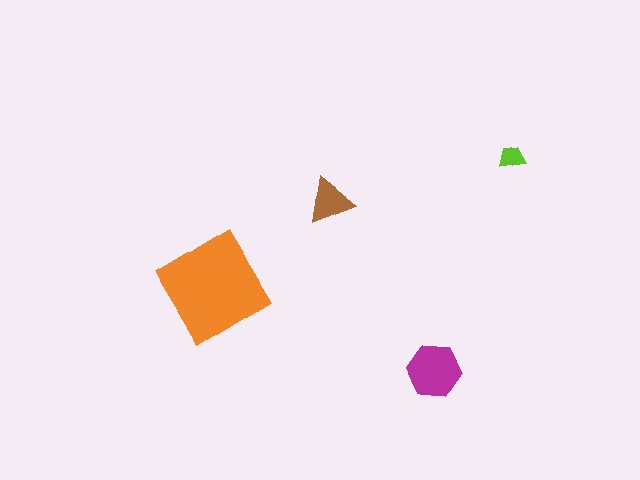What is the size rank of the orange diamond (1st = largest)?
1st.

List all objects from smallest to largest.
The lime trapezoid, the brown triangle, the magenta hexagon, the orange diamond.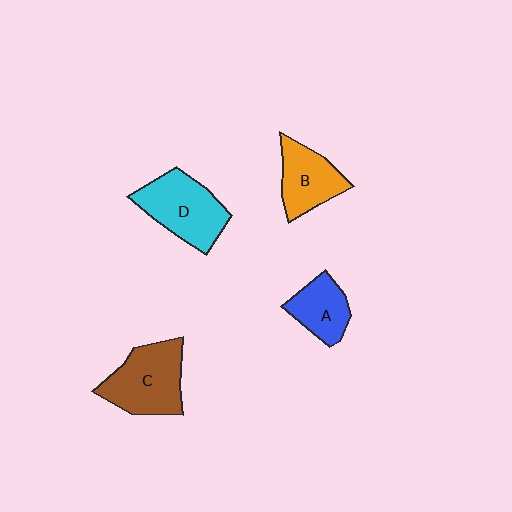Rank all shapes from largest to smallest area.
From largest to smallest: C (brown), D (cyan), B (orange), A (blue).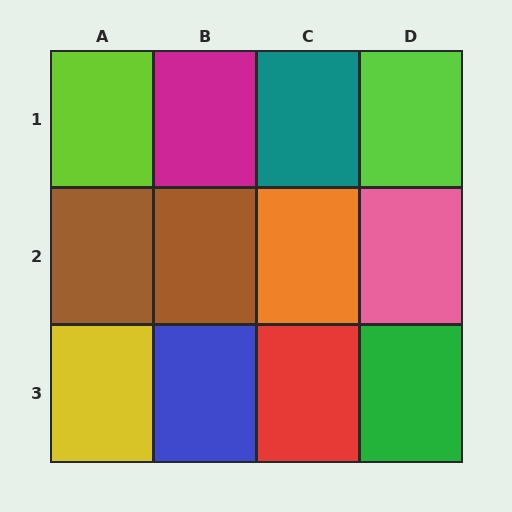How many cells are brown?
2 cells are brown.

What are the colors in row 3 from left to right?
Yellow, blue, red, green.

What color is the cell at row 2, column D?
Pink.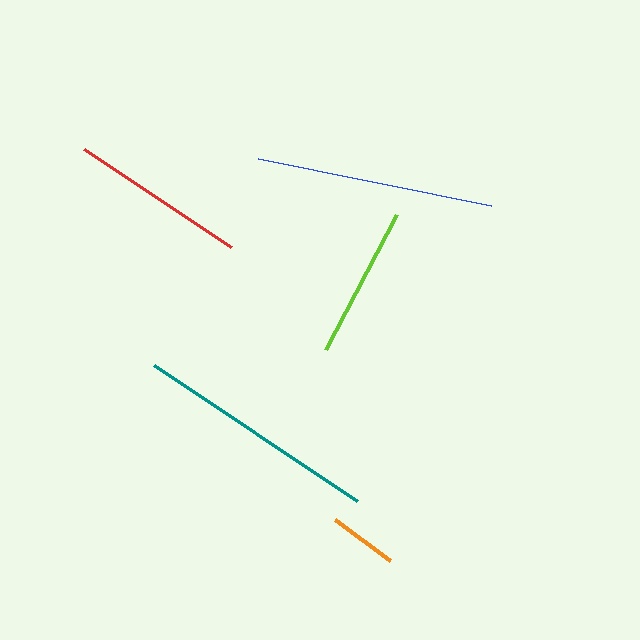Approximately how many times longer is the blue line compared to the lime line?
The blue line is approximately 1.6 times the length of the lime line.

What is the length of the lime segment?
The lime segment is approximately 153 pixels long.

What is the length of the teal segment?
The teal segment is approximately 244 pixels long.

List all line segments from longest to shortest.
From longest to shortest: teal, blue, red, lime, orange.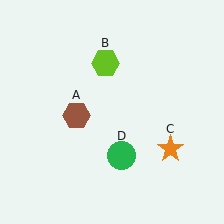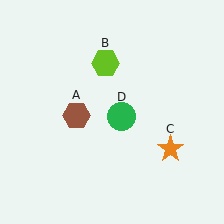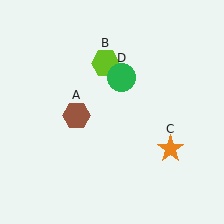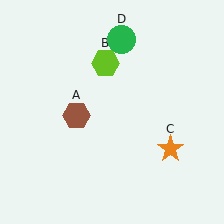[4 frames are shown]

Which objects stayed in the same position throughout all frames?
Brown hexagon (object A) and lime hexagon (object B) and orange star (object C) remained stationary.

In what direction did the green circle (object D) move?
The green circle (object D) moved up.